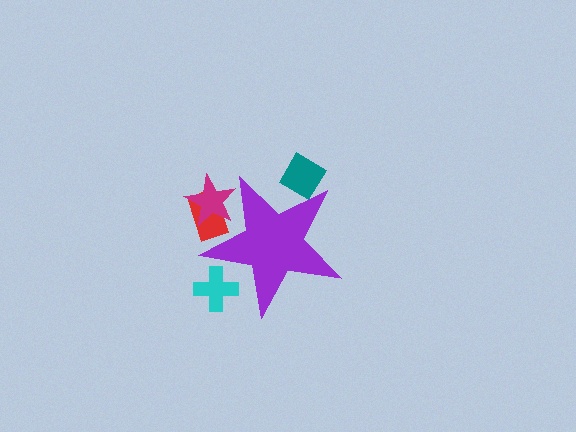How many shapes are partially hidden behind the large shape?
4 shapes are partially hidden.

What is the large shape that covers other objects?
A purple star.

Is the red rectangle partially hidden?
Yes, the red rectangle is partially hidden behind the purple star.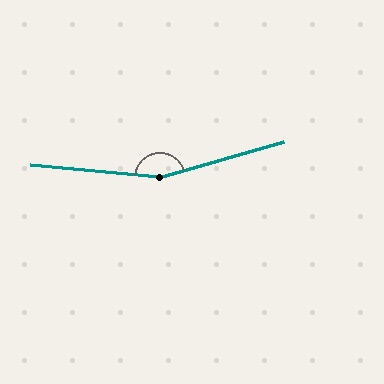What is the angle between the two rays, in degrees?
Approximately 158 degrees.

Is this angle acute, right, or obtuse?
It is obtuse.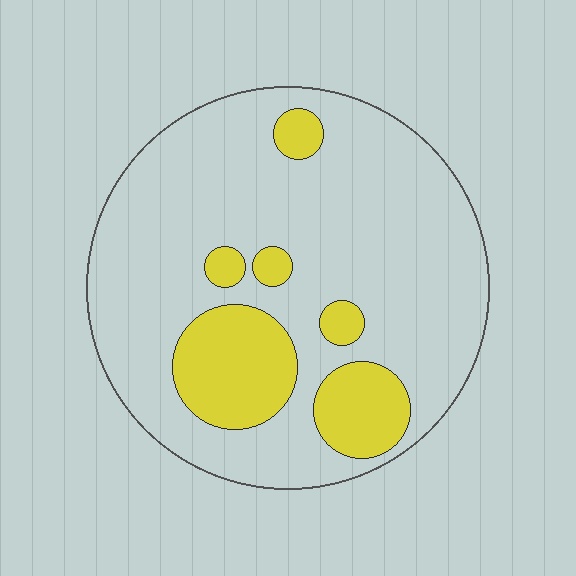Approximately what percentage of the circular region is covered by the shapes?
Approximately 20%.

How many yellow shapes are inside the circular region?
6.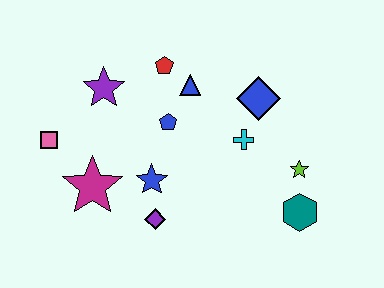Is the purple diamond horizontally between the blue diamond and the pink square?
Yes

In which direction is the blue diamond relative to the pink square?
The blue diamond is to the right of the pink square.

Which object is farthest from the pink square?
The teal hexagon is farthest from the pink square.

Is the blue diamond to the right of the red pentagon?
Yes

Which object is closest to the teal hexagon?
The lime star is closest to the teal hexagon.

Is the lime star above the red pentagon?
No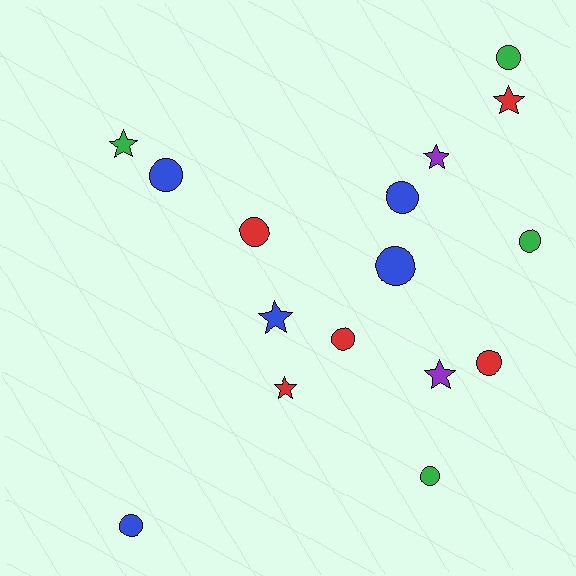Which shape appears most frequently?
Circle, with 10 objects.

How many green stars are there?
There is 1 green star.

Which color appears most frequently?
Blue, with 5 objects.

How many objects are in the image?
There are 16 objects.